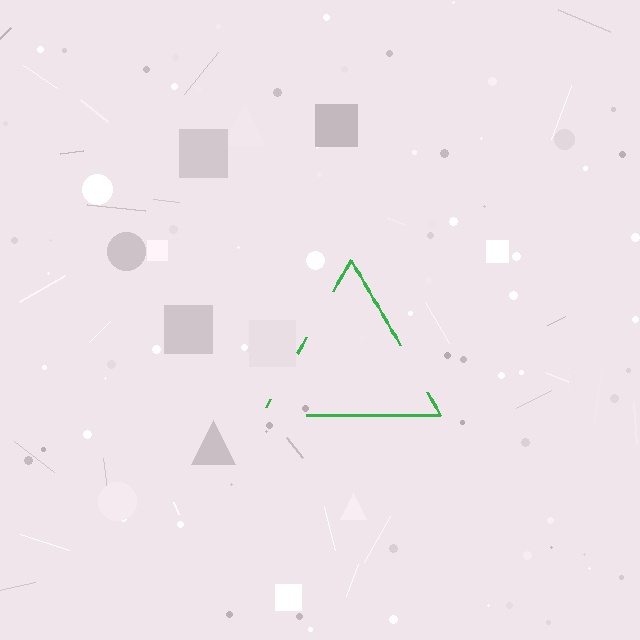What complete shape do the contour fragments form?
The contour fragments form a triangle.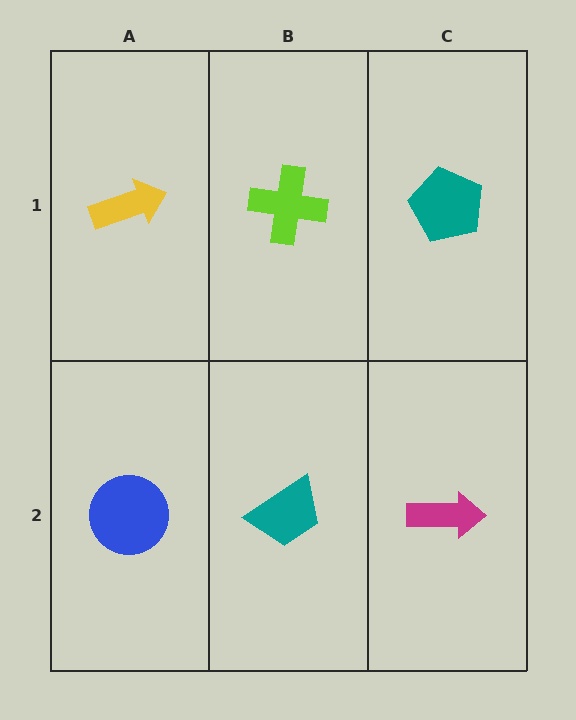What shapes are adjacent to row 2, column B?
A lime cross (row 1, column B), a blue circle (row 2, column A), a magenta arrow (row 2, column C).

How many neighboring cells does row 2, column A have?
2.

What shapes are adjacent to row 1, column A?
A blue circle (row 2, column A), a lime cross (row 1, column B).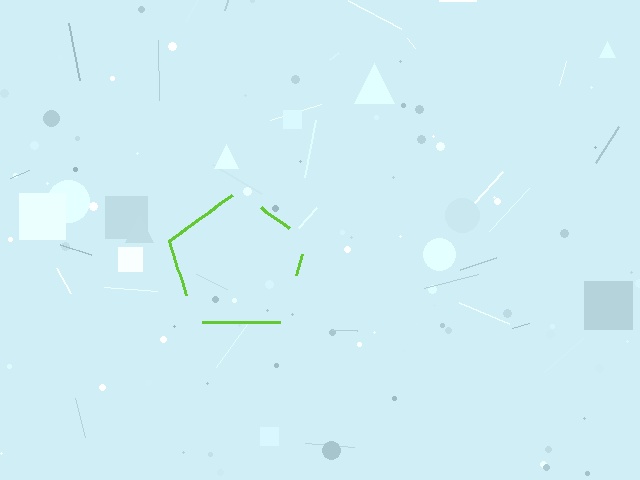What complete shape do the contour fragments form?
The contour fragments form a pentagon.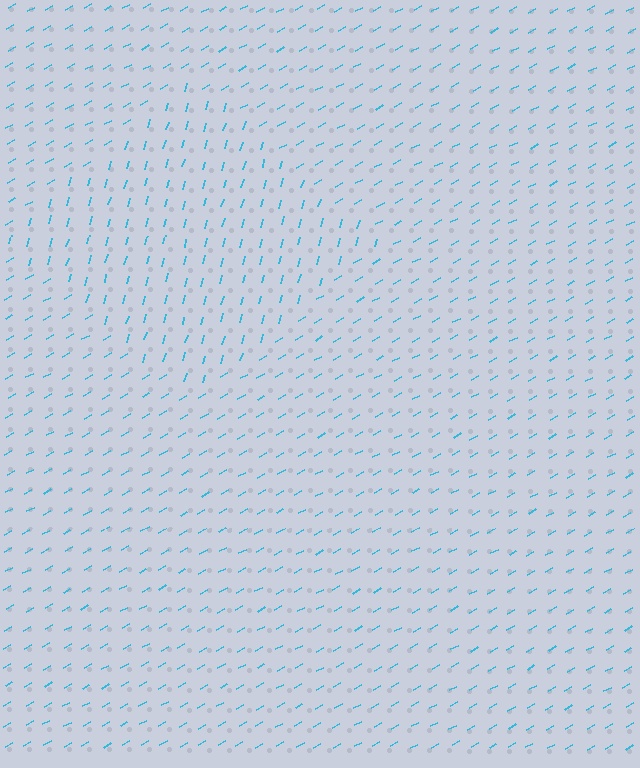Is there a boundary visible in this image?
Yes, there is a texture boundary formed by a change in line orientation.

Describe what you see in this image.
The image is filled with small cyan line segments. A diamond region in the image has lines oriented differently from the surrounding lines, creating a visible texture boundary.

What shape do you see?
I see a diamond.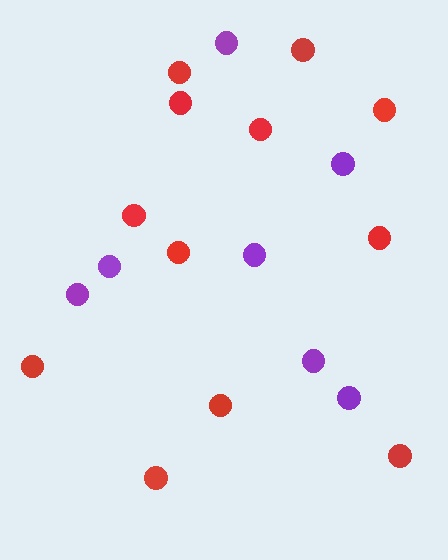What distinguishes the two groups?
There are 2 groups: one group of red circles (12) and one group of purple circles (7).